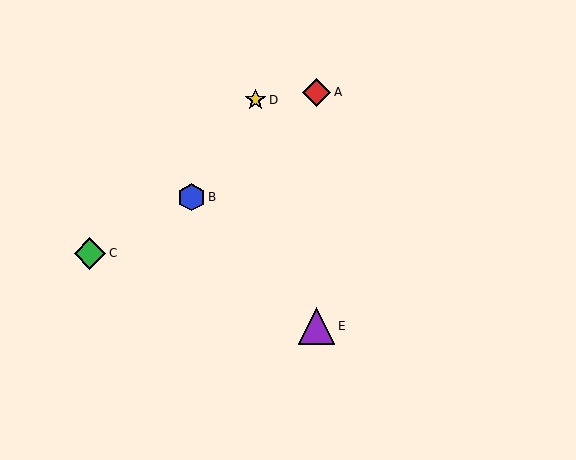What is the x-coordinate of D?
Object D is at x≈256.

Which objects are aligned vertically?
Objects A, E are aligned vertically.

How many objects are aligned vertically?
2 objects (A, E) are aligned vertically.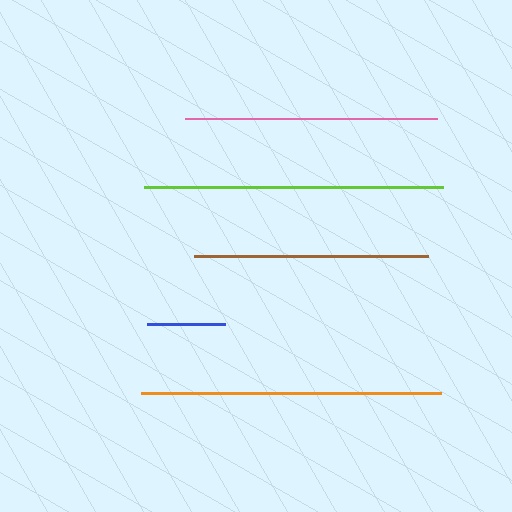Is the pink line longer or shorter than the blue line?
The pink line is longer than the blue line.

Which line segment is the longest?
The orange line is the longest at approximately 301 pixels.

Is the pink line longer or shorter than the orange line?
The orange line is longer than the pink line.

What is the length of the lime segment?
The lime segment is approximately 299 pixels long.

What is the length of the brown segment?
The brown segment is approximately 235 pixels long.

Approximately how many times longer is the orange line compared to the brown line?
The orange line is approximately 1.3 times the length of the brown line.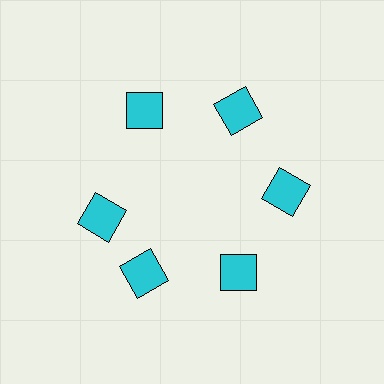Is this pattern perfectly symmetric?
No. The 6 cyan squares are arranged in a ring, but one element near the 9 o'clock position is rotated out of alignment along the ring, breaking the 6-fold rotational symmetry.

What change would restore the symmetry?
The symmetry would be restored by rotating it back into even spacing with its neighbors so that all 6 squares sit at equal angles and equal distance from the center.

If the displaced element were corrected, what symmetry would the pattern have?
It would have 6-fold rotational symmetry — the pattern would map onto itself every 60 degrees.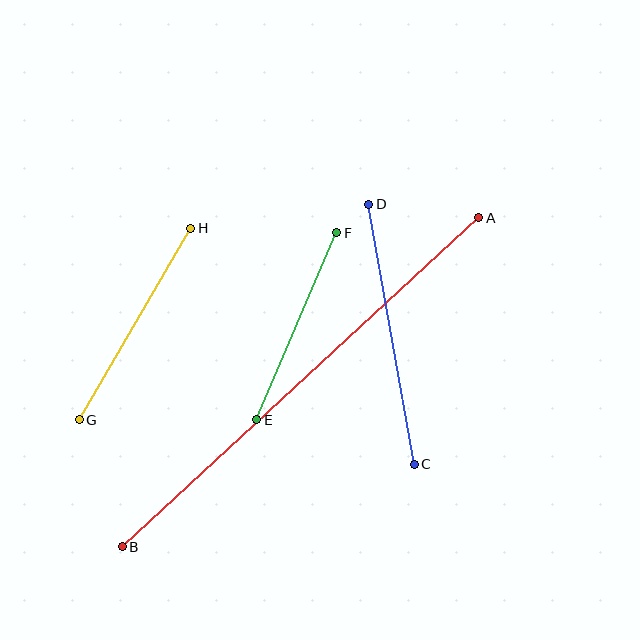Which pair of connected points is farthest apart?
Points A and B are farthest apart.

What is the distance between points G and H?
The distance is approximately 222 pixels.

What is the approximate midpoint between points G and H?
The midpoint is at approximately (135, 324) pixels.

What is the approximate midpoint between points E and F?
The midpoint is at approximately (297, 326) pixels.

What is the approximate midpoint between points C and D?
The midpoint is at approximately (391, 334) pixels.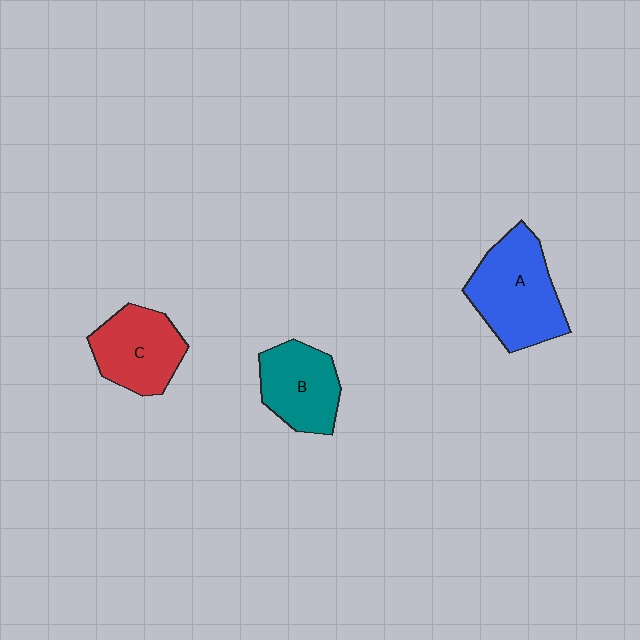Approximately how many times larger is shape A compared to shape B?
Approximately 1.4 times.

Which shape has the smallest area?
Shape B (teal).